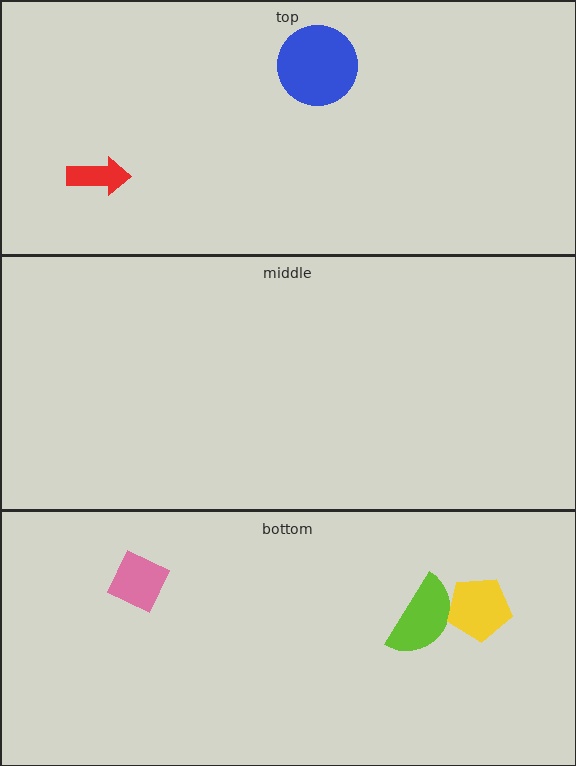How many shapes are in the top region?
2.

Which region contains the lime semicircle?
The bottom region.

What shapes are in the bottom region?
The lime semicircle, the pink diamond, the yellow pentagon.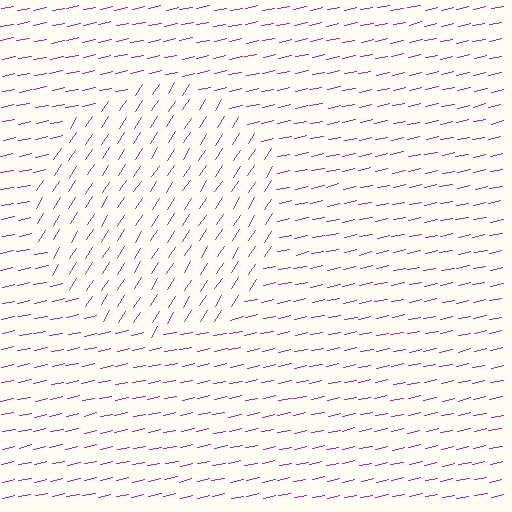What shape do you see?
I see a circle.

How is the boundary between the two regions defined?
The boundary is defined purely by a change in line orientation (approximately 45 degrees difference). All lines are the same color and thickness.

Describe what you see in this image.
The image is filled with small magenta line segments. A circle region in the image has lines oriented differently from the surrounding lines, creating a visible texture boundary.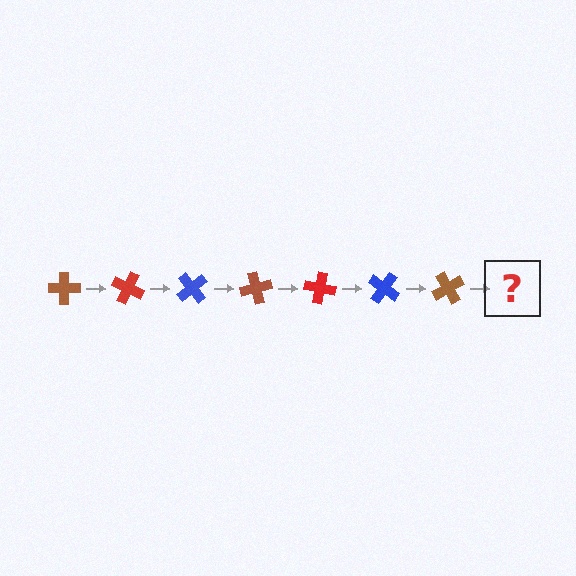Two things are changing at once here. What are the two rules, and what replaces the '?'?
The two rules are that it rotates 25 degrees each step and the color cycles through brown, red, and blue. The '?' should be a red cross, rotated 175 degrees from the start.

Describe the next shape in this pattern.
It should be a red cross, rotated 175 degrees from the start.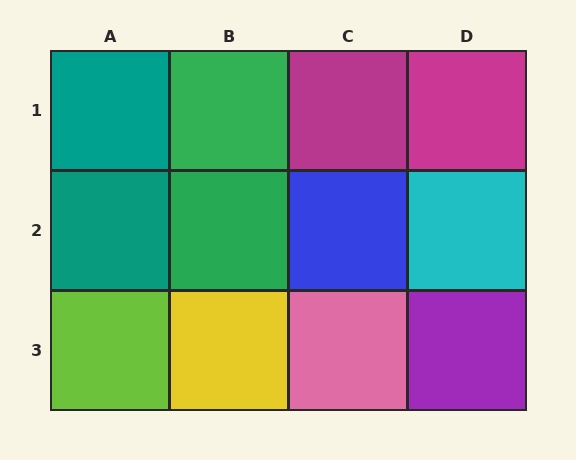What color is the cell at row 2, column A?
Teal.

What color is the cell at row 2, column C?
Blue.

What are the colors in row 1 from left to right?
Teal, green, magenta, magenta.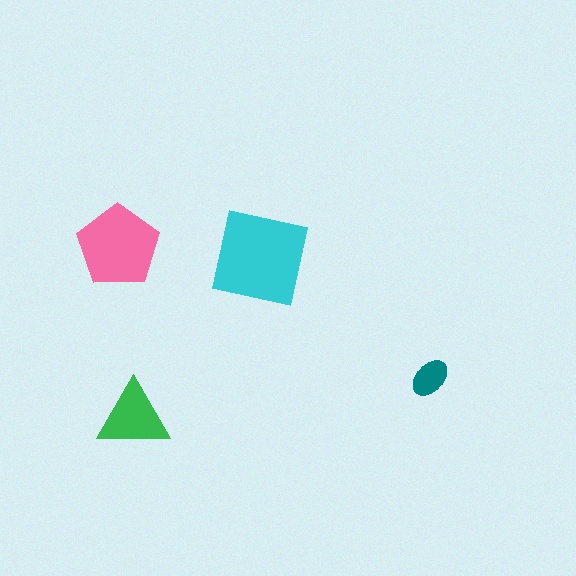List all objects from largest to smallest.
The cyan square, the pink pentagon, the green triangle, the teal ellipse.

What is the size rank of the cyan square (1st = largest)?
1st.